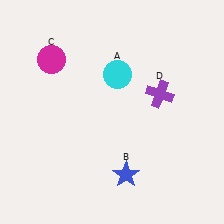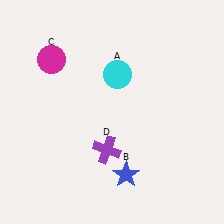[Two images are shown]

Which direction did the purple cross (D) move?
The purple cross (D) moved down.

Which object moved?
The purple cross (D) moved down.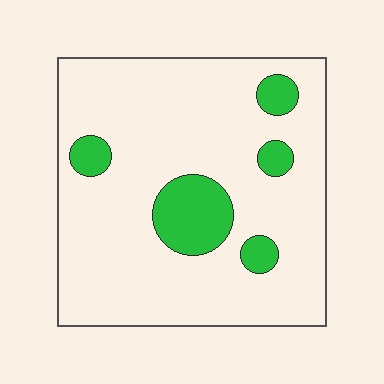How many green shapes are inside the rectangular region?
5.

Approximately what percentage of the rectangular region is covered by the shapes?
Approximately 15%.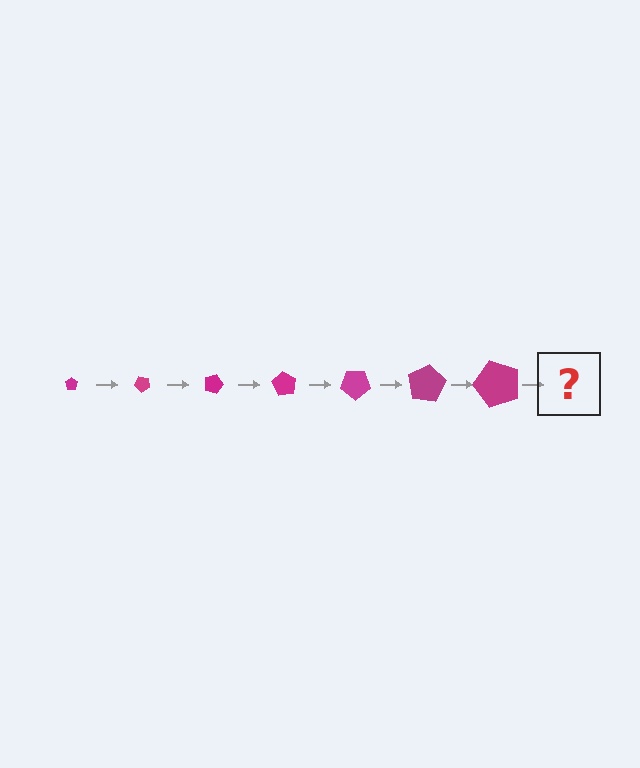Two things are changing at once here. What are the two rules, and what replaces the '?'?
The two rules are that the pentagon grows larger each step and it rotates 45 degrees each step. The '?' should be a pentagon, larger than the previous one and rotated 315 degrees from the start.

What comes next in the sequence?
The next element should be a pentagon, larger than the previous one and rotated 315 degrees from the start.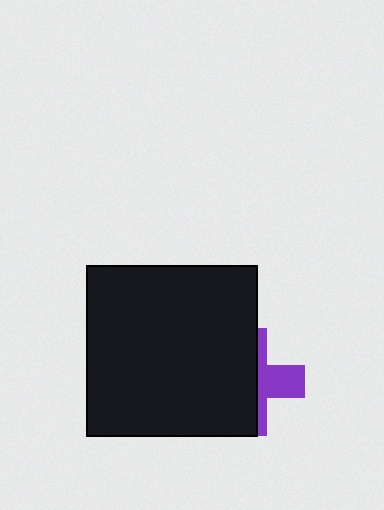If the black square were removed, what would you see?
You would see the complete purple cross.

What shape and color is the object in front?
The object in front is a black square.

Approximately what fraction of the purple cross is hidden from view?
Roughly 62% of the purple cross is hidden behind the black square.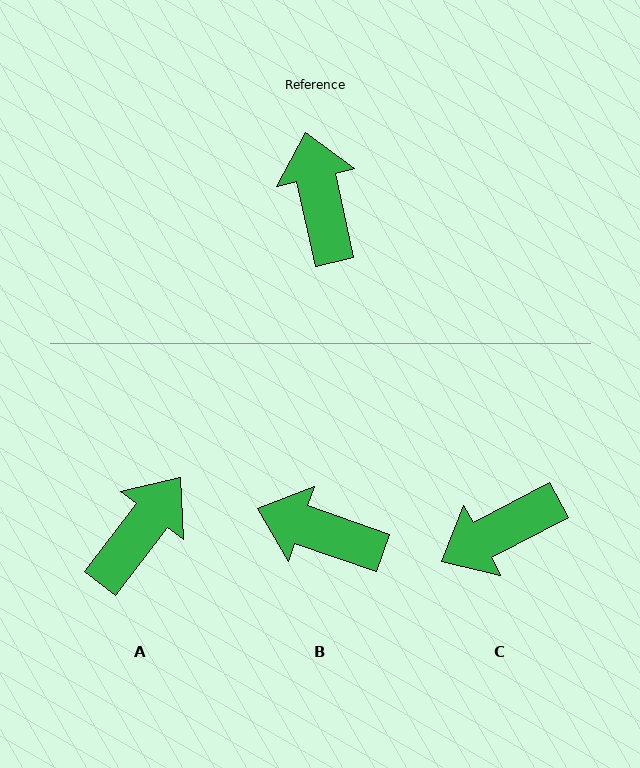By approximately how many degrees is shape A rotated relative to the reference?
Approximately 50 degrees clockwise.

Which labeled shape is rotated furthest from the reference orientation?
C, about 105 degrees away.